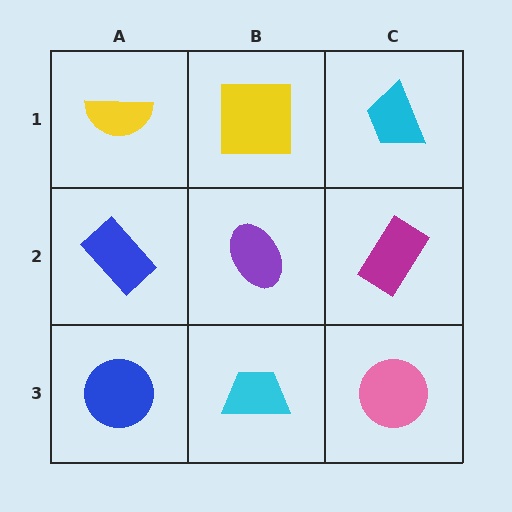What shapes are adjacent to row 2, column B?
A yellow square (row 1, column B), a cyan trapezoid (row 3, column B), a blue rectangle (row 2, column A), a magenta rectangle (row 2, column C).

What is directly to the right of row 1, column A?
A yellow square.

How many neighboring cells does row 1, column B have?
3.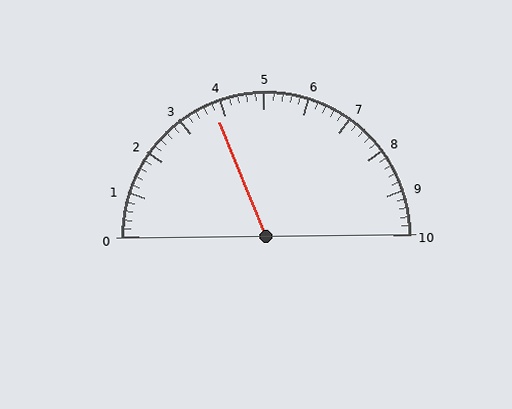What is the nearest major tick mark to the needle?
The nearest major tick mark is 4.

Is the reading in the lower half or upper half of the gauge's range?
The reading is in the lower half of the range (0 to 10).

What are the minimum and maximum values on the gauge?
The gauge ranges from 0 to 10.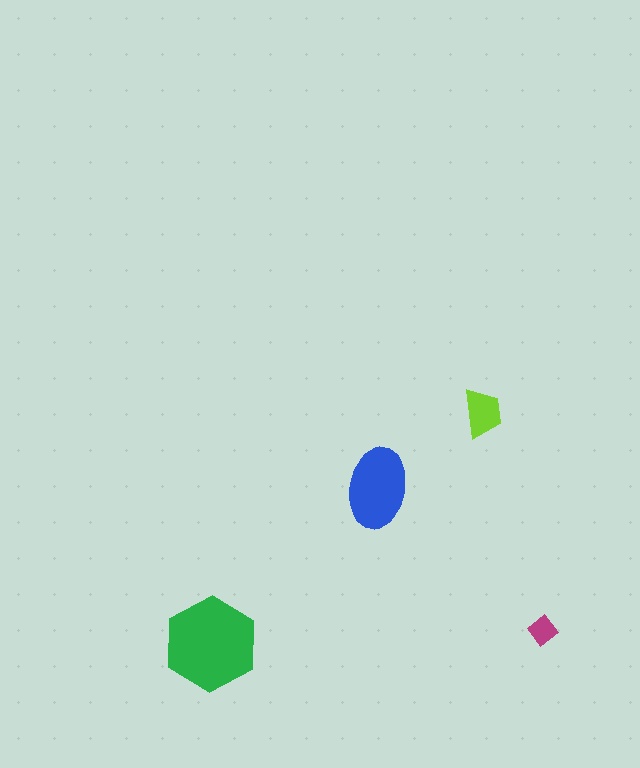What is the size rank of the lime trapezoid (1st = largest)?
3rd.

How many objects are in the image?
There are 4 objects in the image.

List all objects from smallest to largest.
The magenta diamond, the lime trapezoid, the blue ellipse, the green hexagon.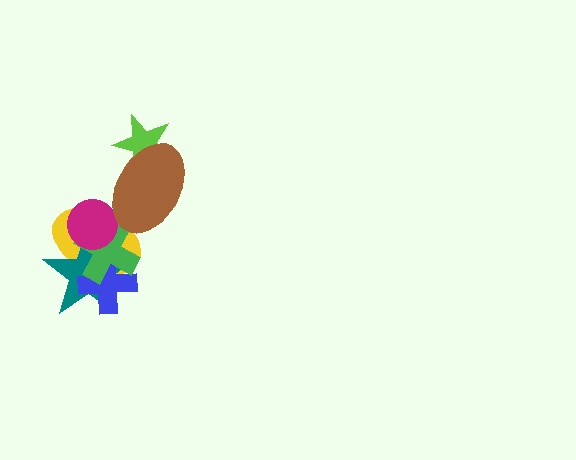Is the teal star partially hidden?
Yes, it is partially covered by another shape.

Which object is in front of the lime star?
The brown ellipse is in front of the lime star.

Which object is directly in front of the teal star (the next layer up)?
The blue cross is directly in front of the teal star.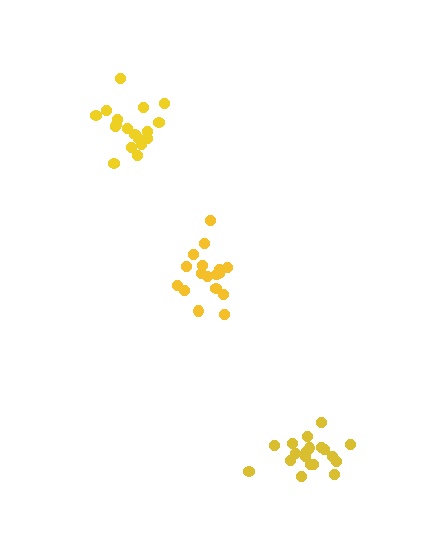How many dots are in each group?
Group 1: 18 dots, Group 2: 19 dots, Group 3: 17 dots (54 total).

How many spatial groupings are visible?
There are 3 spatial groupings.